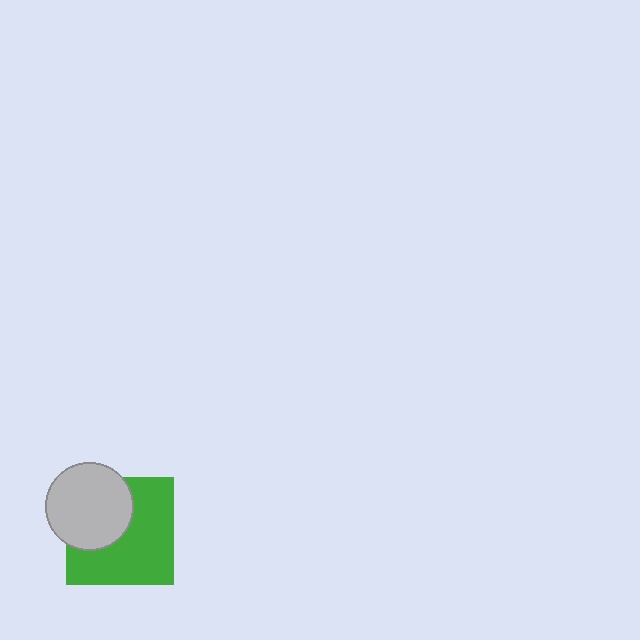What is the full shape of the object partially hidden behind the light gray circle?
The partially hidden object is a green square.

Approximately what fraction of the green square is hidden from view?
Roughly 38% of the green square is hidden behind the light gray circle.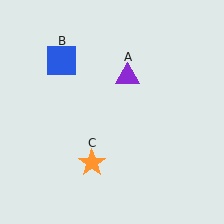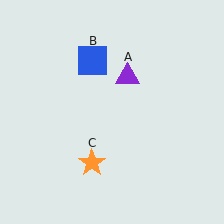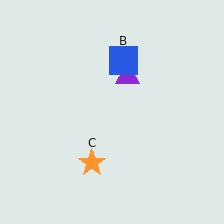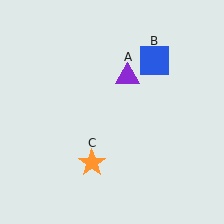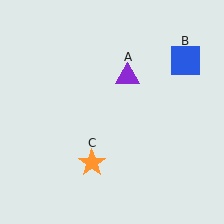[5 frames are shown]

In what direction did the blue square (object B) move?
The blue square (object B) moved right.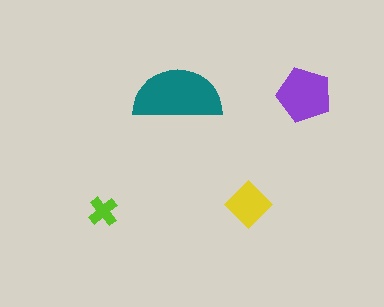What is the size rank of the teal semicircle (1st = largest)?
1st.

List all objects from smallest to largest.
The lime cross, the yellow diamond, the purple pentagon, the teal semicircle.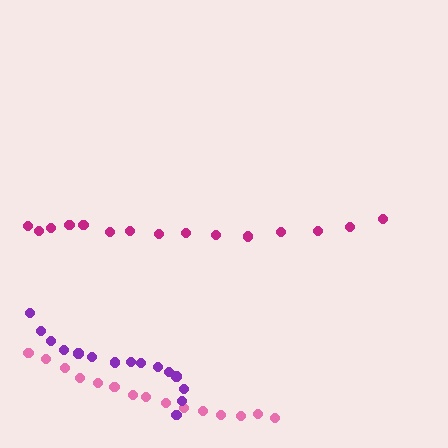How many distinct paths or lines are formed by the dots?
There are 3 distinct paths.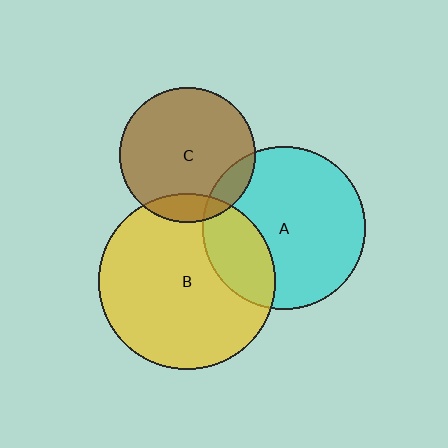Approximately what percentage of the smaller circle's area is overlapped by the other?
Approximately 15%.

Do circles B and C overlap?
Yes.